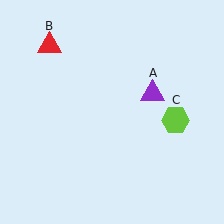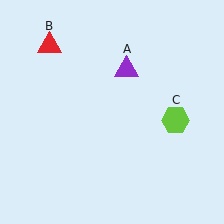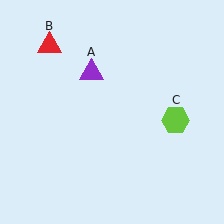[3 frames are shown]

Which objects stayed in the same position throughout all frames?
Red triangle (object B) and lime hexagon (object C) remained stationary.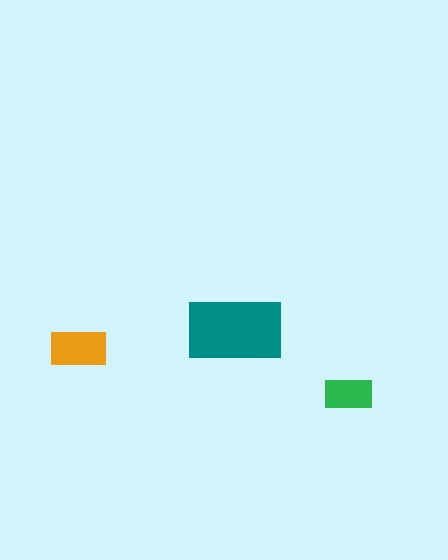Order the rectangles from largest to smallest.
the teal one, the orange one, the green one.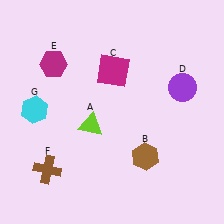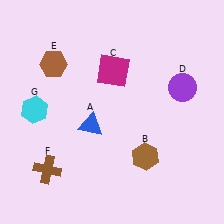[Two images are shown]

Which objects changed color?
A changed from lime to blue. E changed from magenta to brown.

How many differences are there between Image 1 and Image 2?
There are 2 differences between the two images.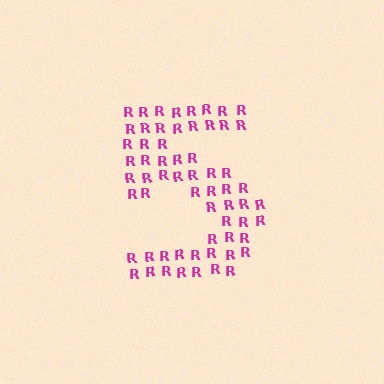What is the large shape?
The large shape is the digit 5.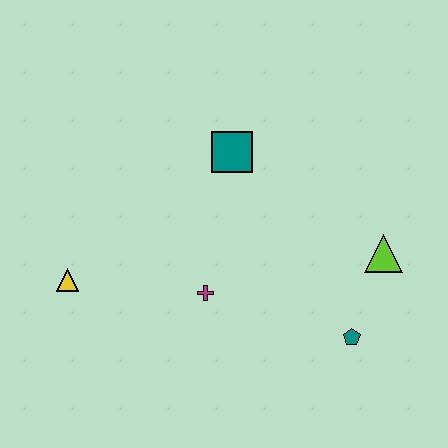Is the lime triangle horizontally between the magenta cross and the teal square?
No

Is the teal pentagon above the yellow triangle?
No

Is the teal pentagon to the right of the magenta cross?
Yes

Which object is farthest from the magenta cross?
The lime triangle is farthest from the magenta cross.